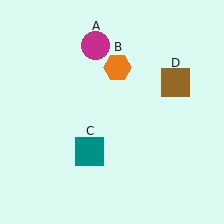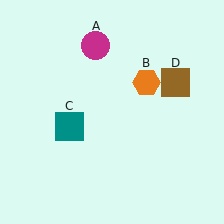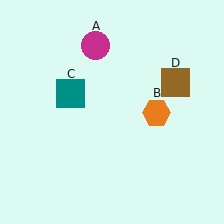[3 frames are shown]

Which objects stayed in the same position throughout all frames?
Magenta circle (object A) and brown square (object D) remained stationary.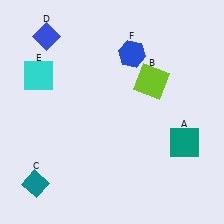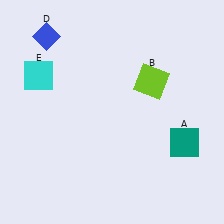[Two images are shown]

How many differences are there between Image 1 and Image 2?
There are 2 differences between the two images.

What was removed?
The teal diamond (C), the blue hexagon (F) were removed in Image 2.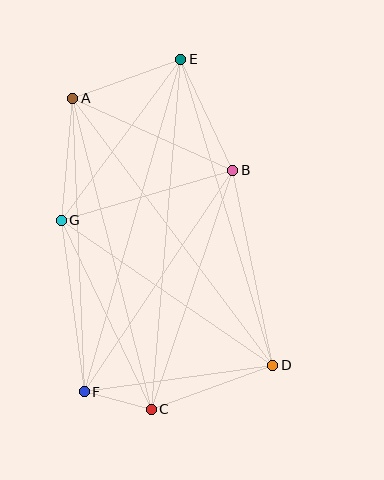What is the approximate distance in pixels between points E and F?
The distance between E and F is approximately 346 pixels.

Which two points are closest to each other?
Points C and F are closest to each other.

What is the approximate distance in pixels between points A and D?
The distance between A and D is approximately 333 pixels.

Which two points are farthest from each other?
Points C and E are farthest from each other.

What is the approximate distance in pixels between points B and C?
The distance between B and C is approximately 252 pixels.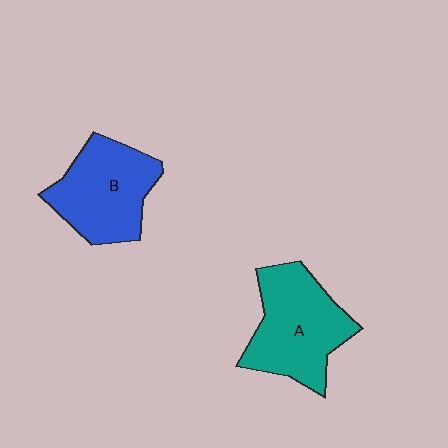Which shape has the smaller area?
Shape B (blue).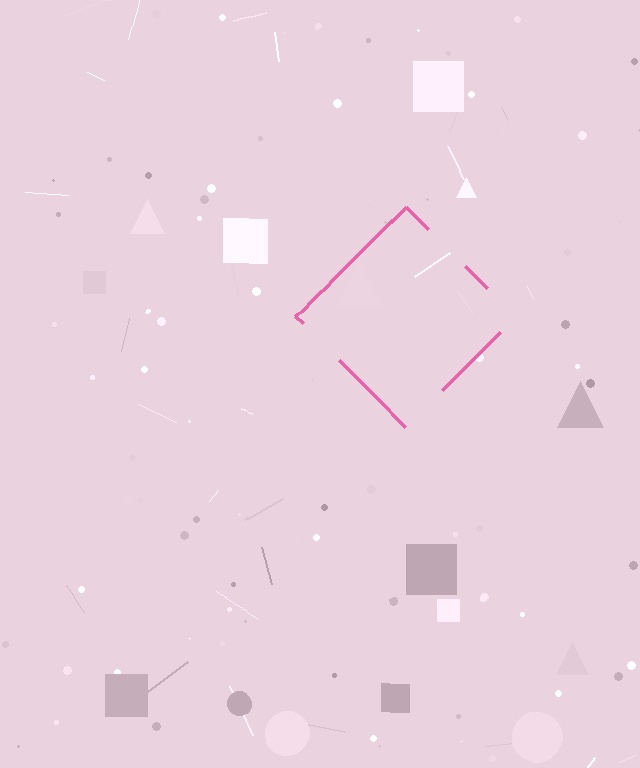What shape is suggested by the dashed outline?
The dashed outline suggests a diamond.